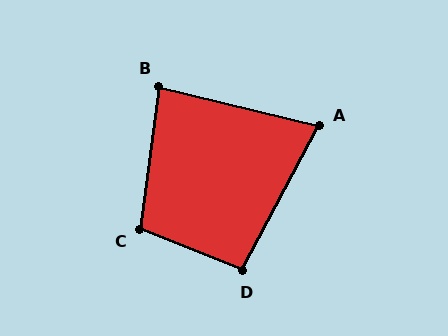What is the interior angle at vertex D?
Approximately 96 degrees (obtuse).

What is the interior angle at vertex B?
Approximately 84 degrees (acute).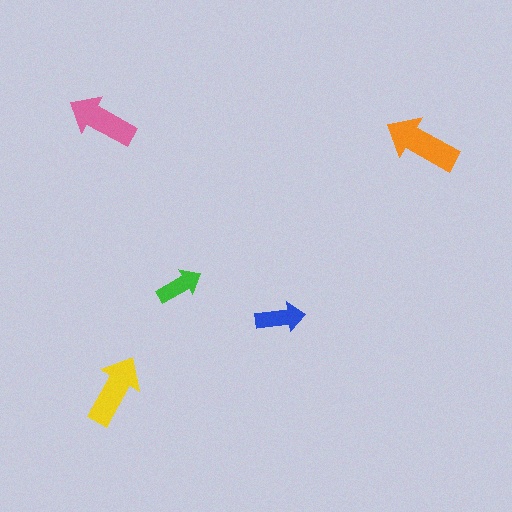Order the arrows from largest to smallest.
the orange one, the yellow one, the pink one, the blue one, the green one.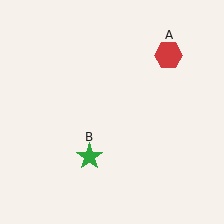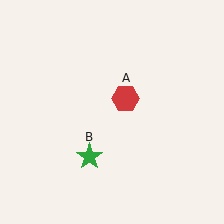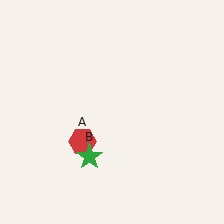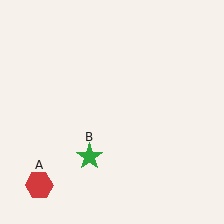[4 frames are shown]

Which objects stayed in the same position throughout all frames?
Green star (object B) remained stationary.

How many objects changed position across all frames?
1 object changed position: red hexagon (object A).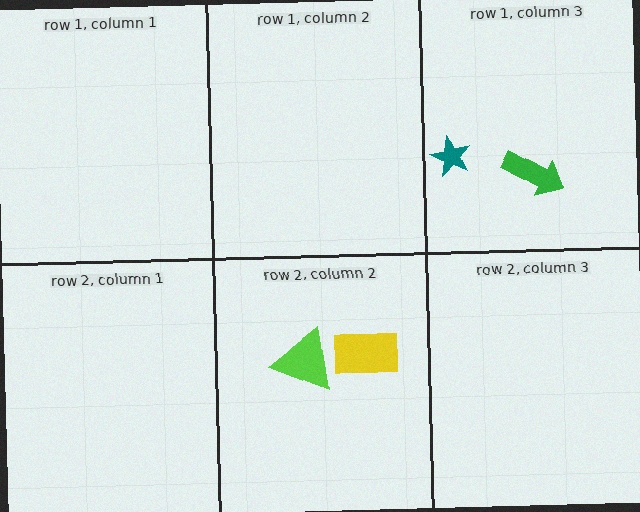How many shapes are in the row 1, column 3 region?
2.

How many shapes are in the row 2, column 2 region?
2.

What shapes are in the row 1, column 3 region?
The green arrow, the teal star.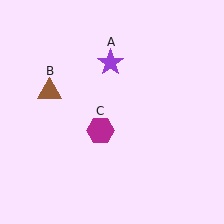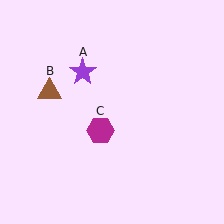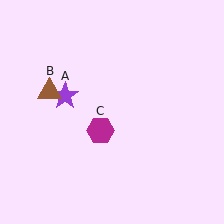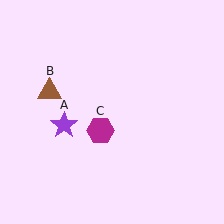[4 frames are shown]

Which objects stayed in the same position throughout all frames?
Brown triangle (object B) and magenta hexagon (object C) remained stationary.